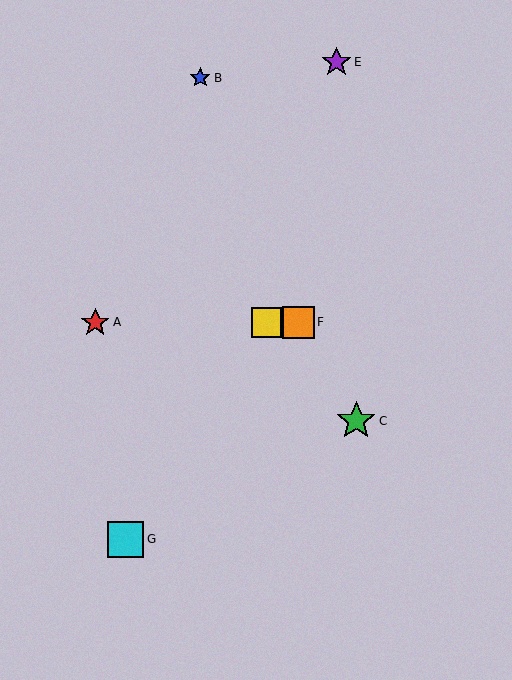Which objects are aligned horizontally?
Objects A, D, F are aligned horizontally.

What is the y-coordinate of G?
Object G is at y≈539.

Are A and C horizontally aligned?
No, A is at y≈322 and C is at y≈421.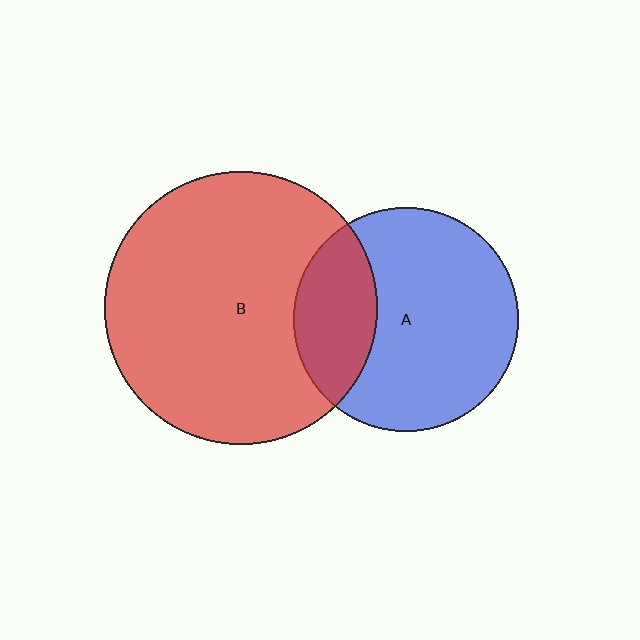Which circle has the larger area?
Circle B (red).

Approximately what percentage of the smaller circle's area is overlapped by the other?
Approximately 25%.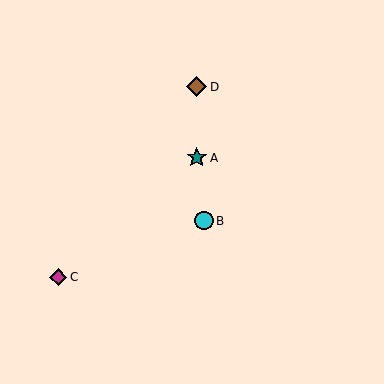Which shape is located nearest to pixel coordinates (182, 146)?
The teal star (labeled A) at (197, 158) is nearest to that location.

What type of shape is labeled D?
Shape D is a brown diamond.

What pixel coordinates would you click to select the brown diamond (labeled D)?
Click at (197, 87) to select the brown diamond D.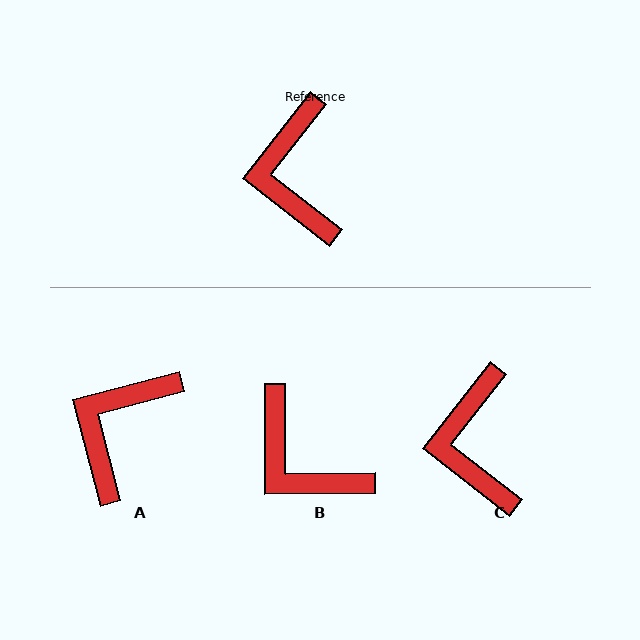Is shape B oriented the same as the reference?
No, it is off by about 38 degrees.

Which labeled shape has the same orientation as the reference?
C.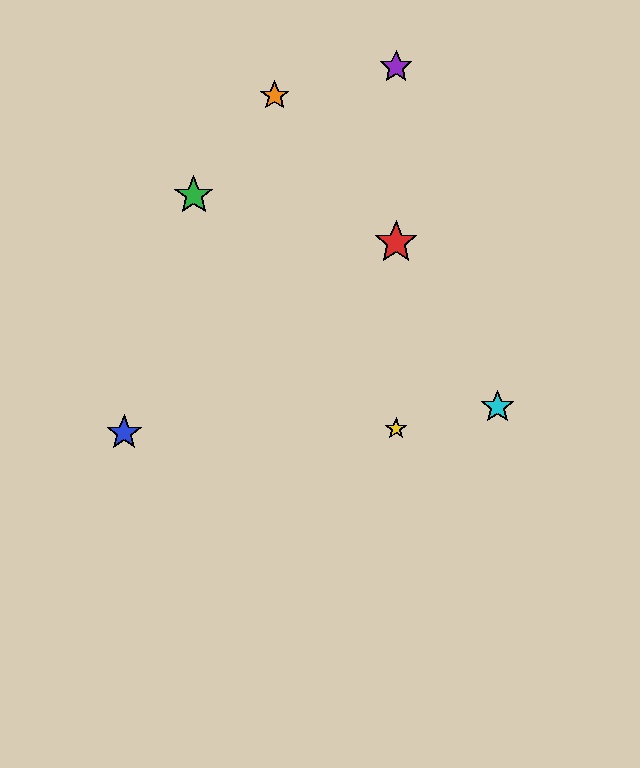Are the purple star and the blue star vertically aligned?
No, the purple star is at x≈396 and the blue star is at x≈124.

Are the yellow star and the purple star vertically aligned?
Yes, both are at x≈396.